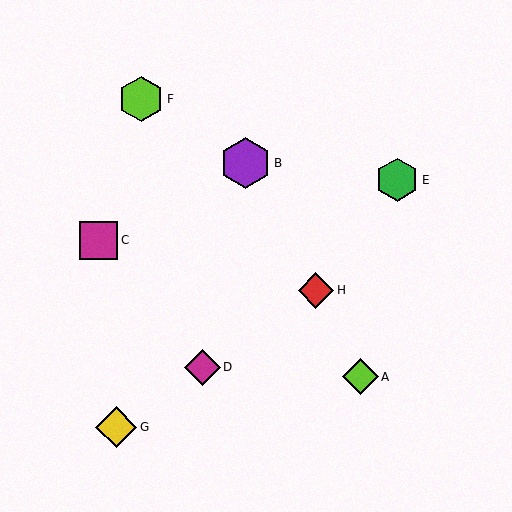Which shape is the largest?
The purple hexagon (labeled B) is the largest.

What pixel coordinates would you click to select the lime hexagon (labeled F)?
Click at (141, 99) to select the lime hexagon F.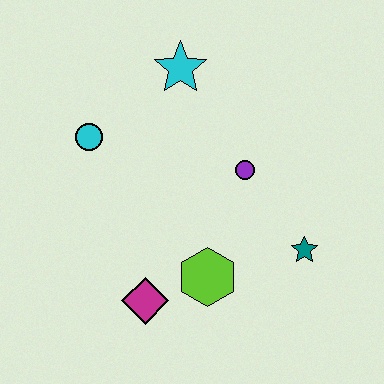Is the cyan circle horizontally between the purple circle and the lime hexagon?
No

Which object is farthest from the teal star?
The cyan circle is farthest from the teal star.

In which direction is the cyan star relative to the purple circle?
The cyan star is above the purple circle.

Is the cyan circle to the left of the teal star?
Yes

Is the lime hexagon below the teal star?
Yes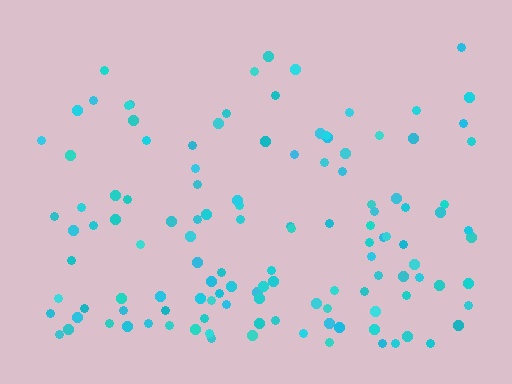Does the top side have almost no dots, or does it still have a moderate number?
Still a moderate number, just noticeably fewer than the bottom.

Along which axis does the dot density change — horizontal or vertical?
Vertical.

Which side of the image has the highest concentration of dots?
The bottom.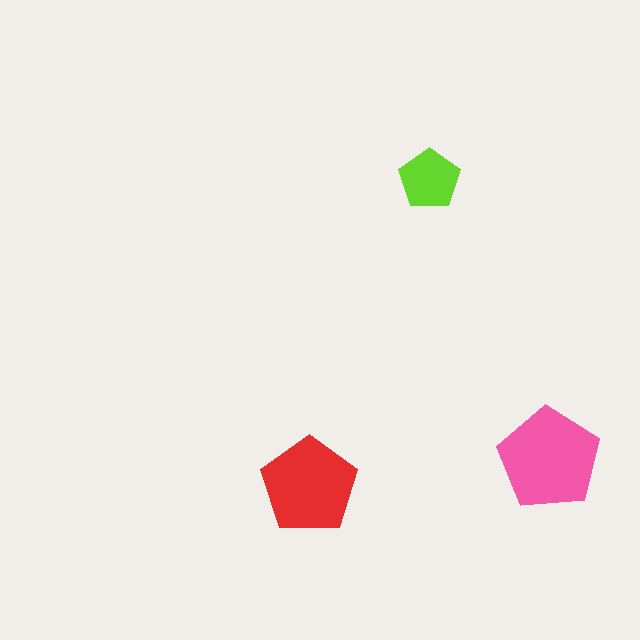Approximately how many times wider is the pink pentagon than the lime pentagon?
About 1.5 times wider.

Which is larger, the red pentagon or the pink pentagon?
The pink one.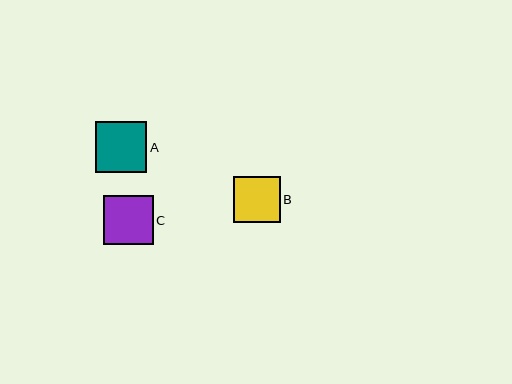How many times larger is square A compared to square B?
Square A is approximately 1.1 times the size of square B.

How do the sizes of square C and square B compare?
Square C and square B are approximately the same size.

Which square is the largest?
Square A is the largest with a size of approximately 51 pixels.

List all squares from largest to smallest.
From largest to smallest: A, C, B.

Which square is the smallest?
Square B is the smallest with a size of approximately 46 pixels.